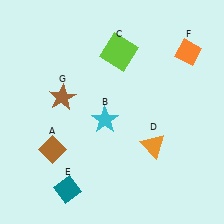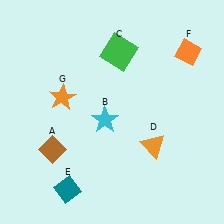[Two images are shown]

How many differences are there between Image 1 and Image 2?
There are 2 differences between the two images.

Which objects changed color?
C changed from lime to green. G changed from brown to orange.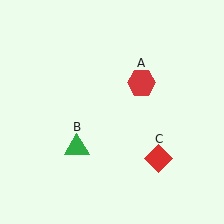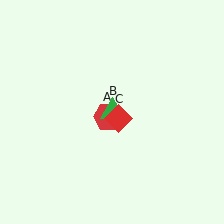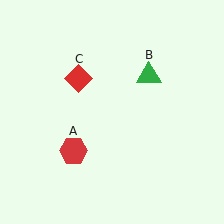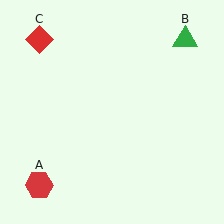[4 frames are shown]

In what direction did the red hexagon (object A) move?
The red hexagon (object A) moved down and to the left.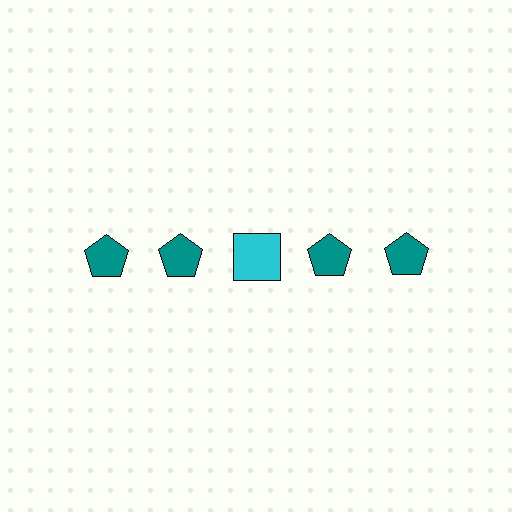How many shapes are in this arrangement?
There are 5 shapes arranged in a grid pattern.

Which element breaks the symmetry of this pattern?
The cyan square in the top row, center column breaks the symmetry. All other shapes are teal pentagons.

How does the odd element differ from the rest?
It differs in both color (cyan instead of teal) and shape (square instead of pentagon).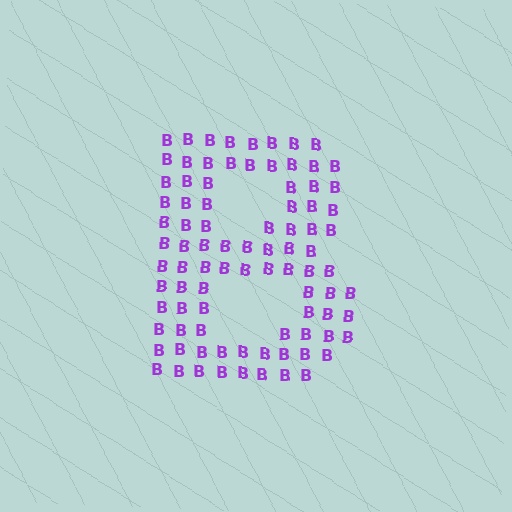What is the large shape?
The large shape is the letter B.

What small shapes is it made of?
It is made of small letter B's.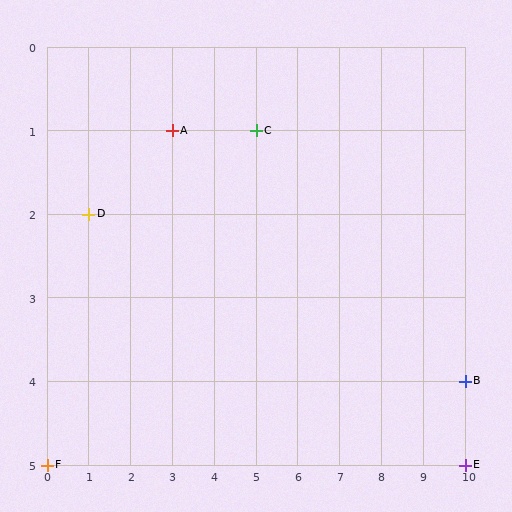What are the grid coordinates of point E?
Point E is at grid coordinates (10, 5).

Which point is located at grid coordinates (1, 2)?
Point D is at (1, 2).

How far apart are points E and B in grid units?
Points E and B are 1 row apart.